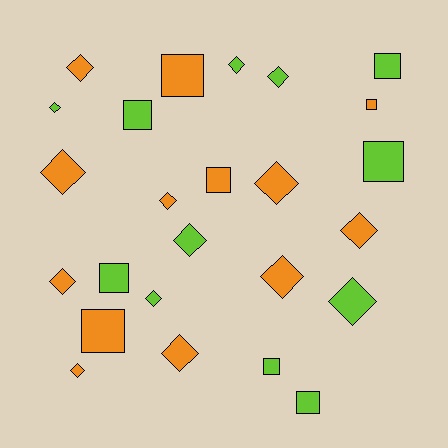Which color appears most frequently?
Orange, with 13 objects.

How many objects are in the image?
There are 25 objects.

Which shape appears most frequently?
Diamond, with 15 objects.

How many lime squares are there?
There are 6 lime squares.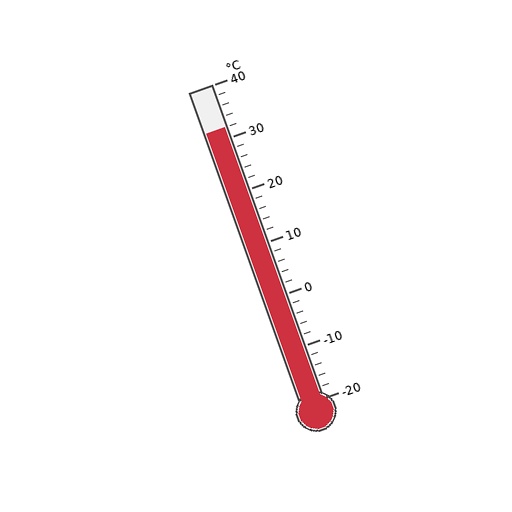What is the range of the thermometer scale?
The thermometer scale ranges from -20°C to 40°C.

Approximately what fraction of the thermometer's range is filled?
The thermometer is filled to approximately 85% of its range.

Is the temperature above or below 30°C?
The temperature is above 30°C.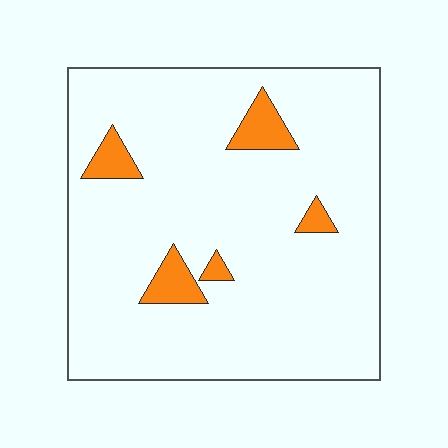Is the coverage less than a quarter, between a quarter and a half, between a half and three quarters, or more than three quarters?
Less than a quarter.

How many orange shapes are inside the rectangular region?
5.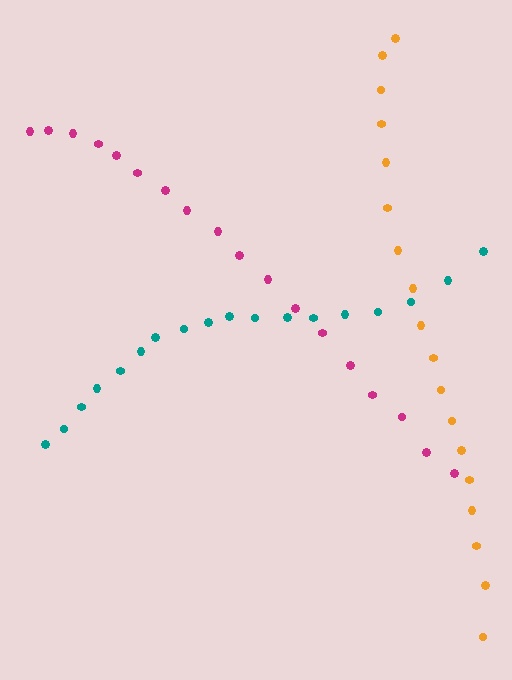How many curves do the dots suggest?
There are 3 distinct paths.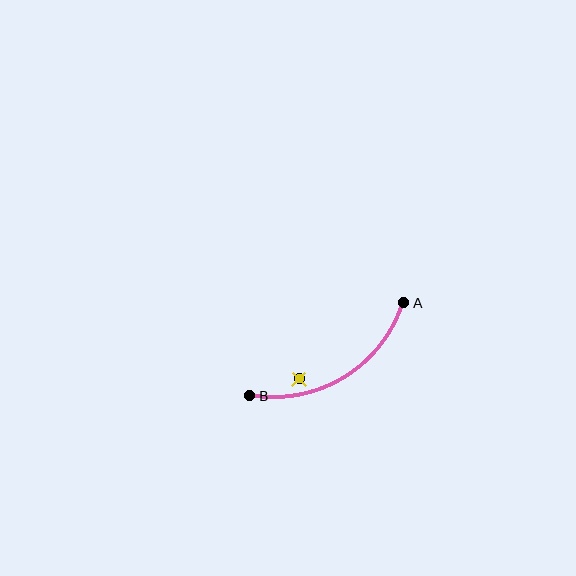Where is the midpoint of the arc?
The arc midpoint is the point on the curve farthest from the straight line joining A and B. It sits below that line.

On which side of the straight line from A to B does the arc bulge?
The arc bulges below the straight line connecting A and B.